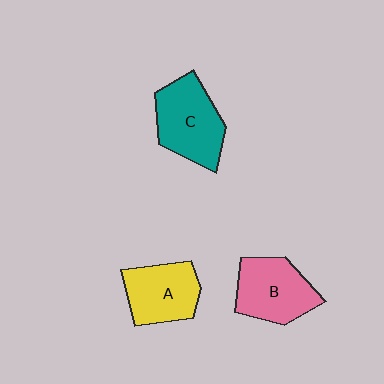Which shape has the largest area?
Shape C (teal).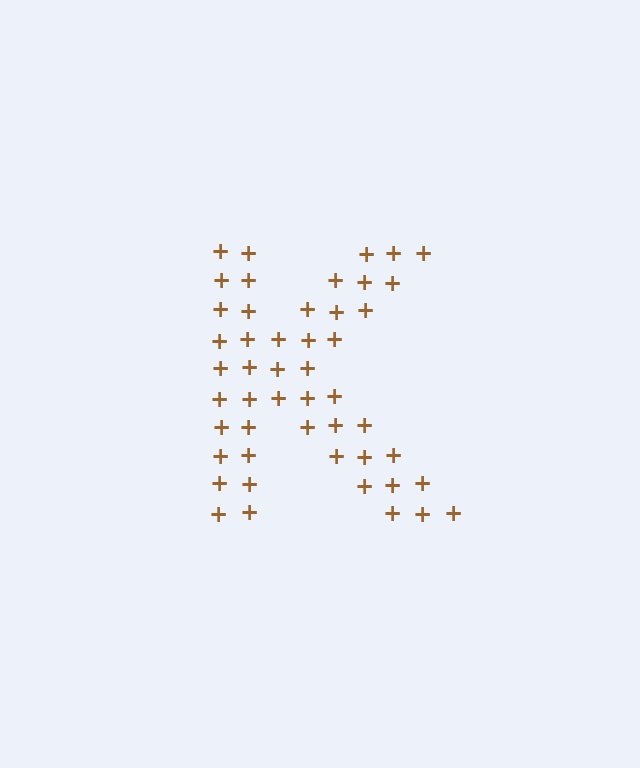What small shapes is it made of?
It is made of small plus signs.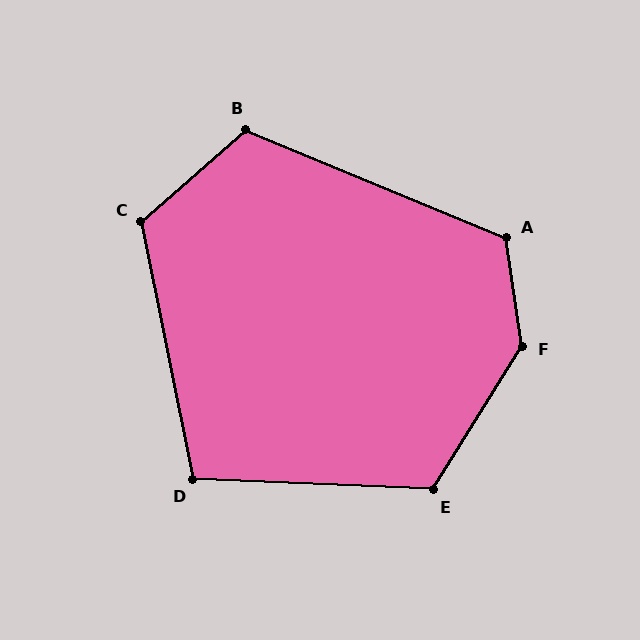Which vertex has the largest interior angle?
F, at approximately 140 degrees.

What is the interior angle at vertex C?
Approximately 120 degrees (obtuse).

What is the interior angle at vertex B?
Approximately 116 degrees (obtuse).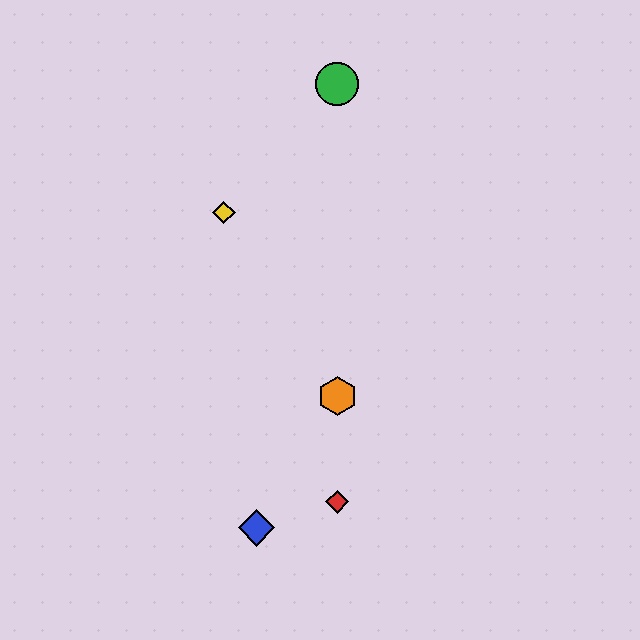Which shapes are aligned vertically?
The red diamond, the green circle, the purple circle, the orange hexagon are aligned vertically.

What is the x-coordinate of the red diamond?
The red diamond is at x≈337.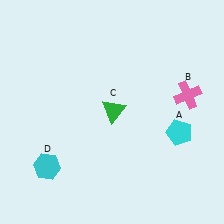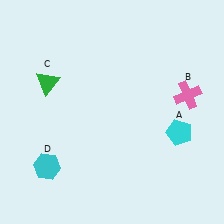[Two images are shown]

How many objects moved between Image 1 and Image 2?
1 object moved between the two images.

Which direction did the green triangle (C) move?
The green triangle (C) moved left.